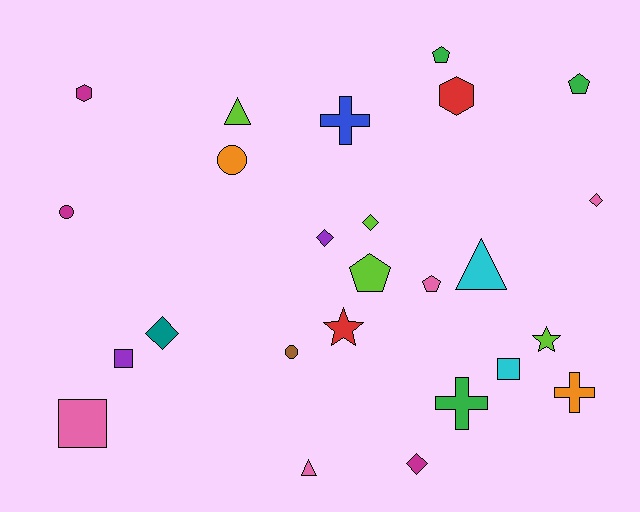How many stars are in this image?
There are 2 stars.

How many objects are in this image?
There are 25 objects.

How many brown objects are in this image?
There is 1 brown object.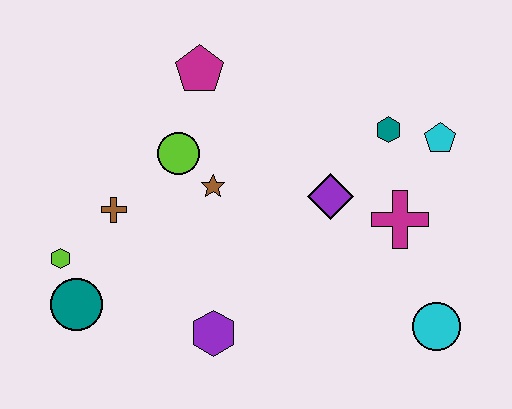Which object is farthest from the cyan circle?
The lime hexagon is farthest from the cyan circle.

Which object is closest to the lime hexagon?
The teal circle is closest to the lime hexagon.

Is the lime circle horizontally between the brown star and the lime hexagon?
Yes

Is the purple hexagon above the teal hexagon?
No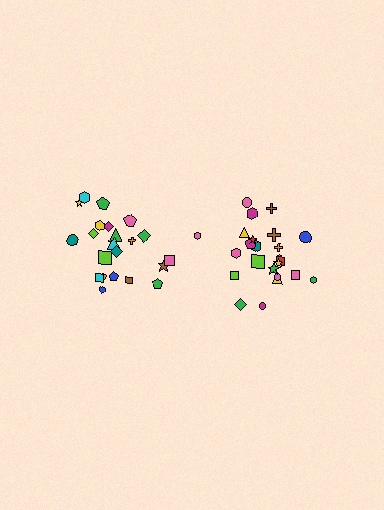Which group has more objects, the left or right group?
The right group.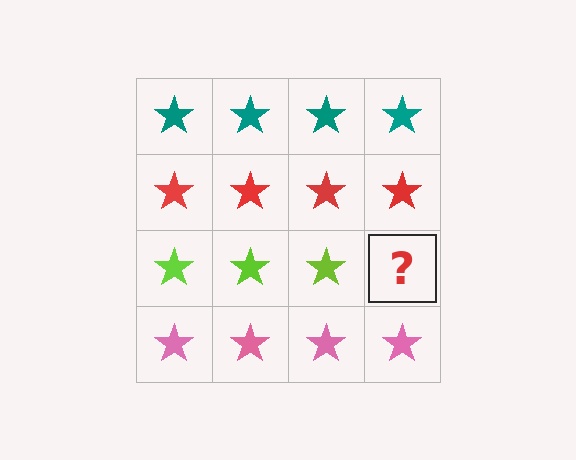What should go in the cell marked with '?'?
The missing cell should contain a lime star.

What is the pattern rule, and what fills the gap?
The rule is that each row has a consistent color. The gap should be filled with a lime star.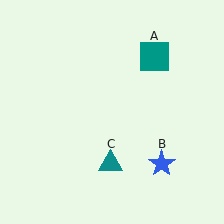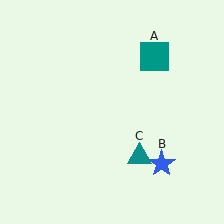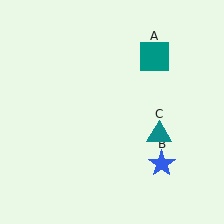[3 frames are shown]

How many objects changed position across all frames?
1 object changed position: teal triangle (object C).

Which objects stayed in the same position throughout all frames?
Teal square (object A) and blue star (object B) remained stationary.